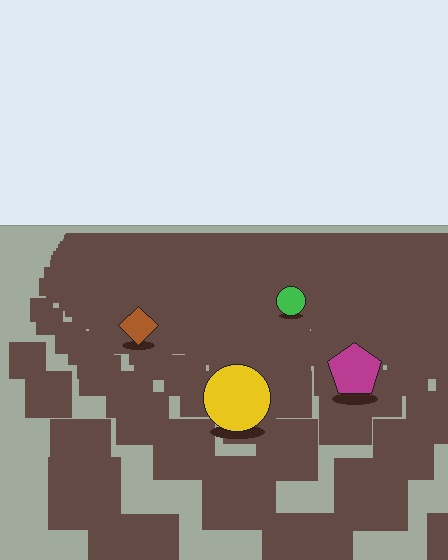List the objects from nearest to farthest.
From nearest to farthest: the yellow circle, the magenta pentagon, the brown diamond, the green circle.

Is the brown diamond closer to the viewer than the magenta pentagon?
No. The magenta pentagon is closer — you can tell from the texture gradient: the ground texture is coarser near it.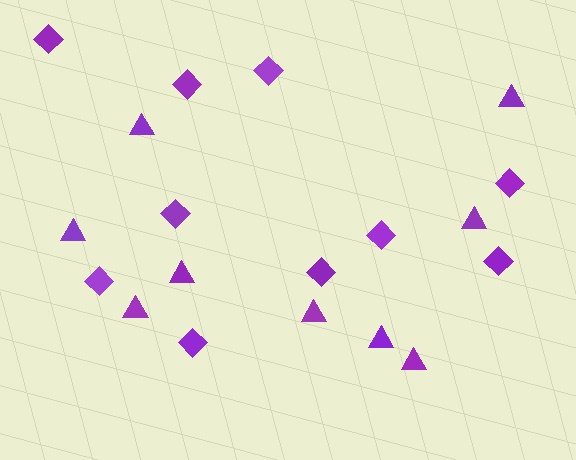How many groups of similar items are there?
There are 2 groups: one group of diamonds (10) and one group of triangles (9).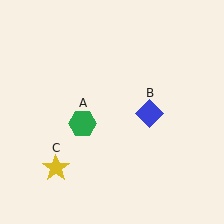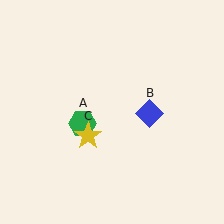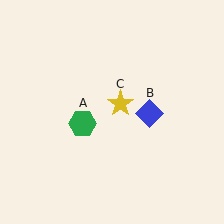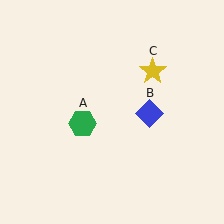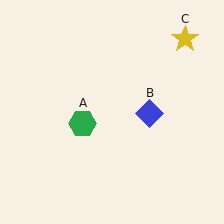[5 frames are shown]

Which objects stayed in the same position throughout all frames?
Green hexagon (object A) and blue diamond (object B) remained stationary.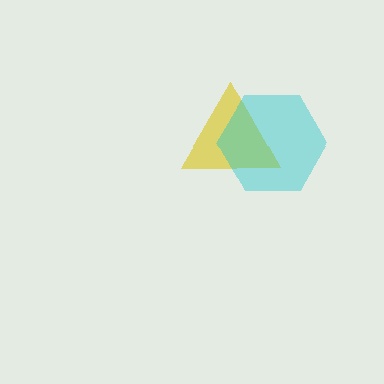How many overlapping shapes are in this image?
There are 2 overlapping shapes in the image.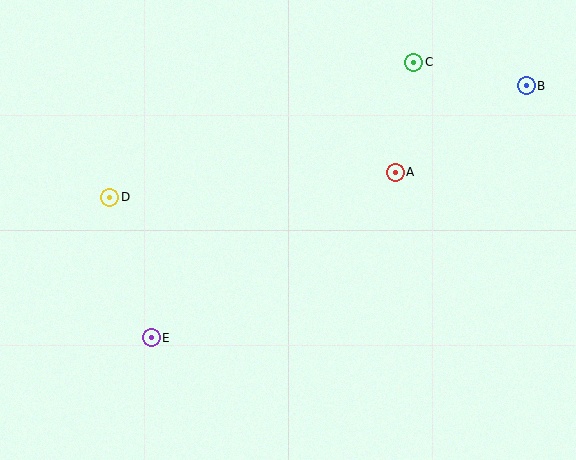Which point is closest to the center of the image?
Point A at (395, 172) is closest to the center.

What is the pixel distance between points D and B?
The distance between D and B is 431 pixels.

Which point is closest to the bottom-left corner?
Point E is closest to the bottom-left corner.